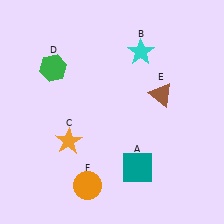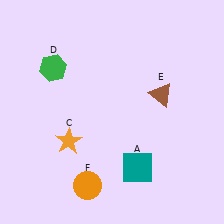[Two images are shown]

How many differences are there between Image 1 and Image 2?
There is 1 difference between the two images.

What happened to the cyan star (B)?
The cyan star (B) was removed in Image 2. It was in the top-right area of Image 1.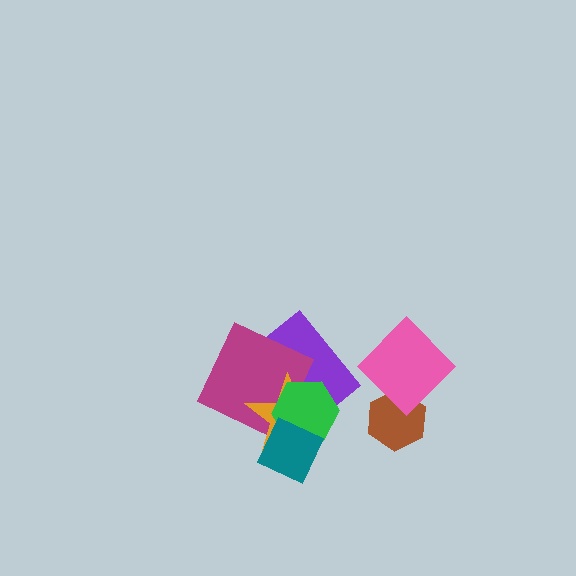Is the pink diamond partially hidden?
No, no other shape covers it.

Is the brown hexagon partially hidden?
Yes, it is partially covered by another shape.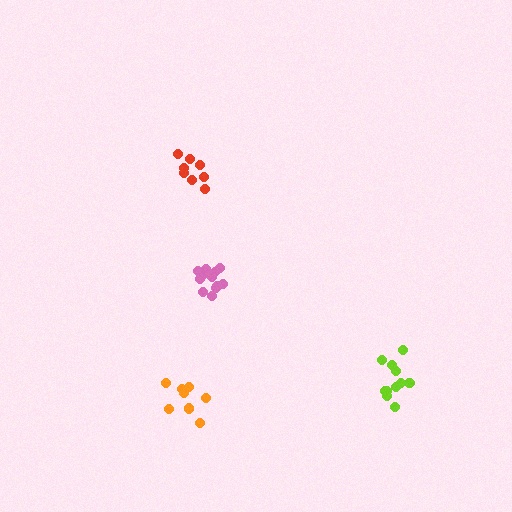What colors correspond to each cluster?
The clusters are colored: orange, pink, lime, red.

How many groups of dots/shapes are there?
There are 4 groups.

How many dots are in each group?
Group 1: 8 dots, Group 2: 12 dots, Group 3: 11 dots, Group 4: 8 dots (39 total).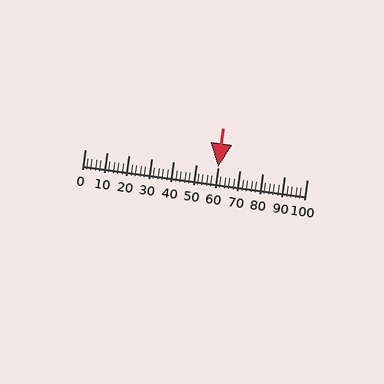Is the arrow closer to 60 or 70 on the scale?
The arrow is closer to 60.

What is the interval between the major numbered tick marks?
The major tick marks are spaced 10 units apart.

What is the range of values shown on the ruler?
The ruler shows values from 0 to 100.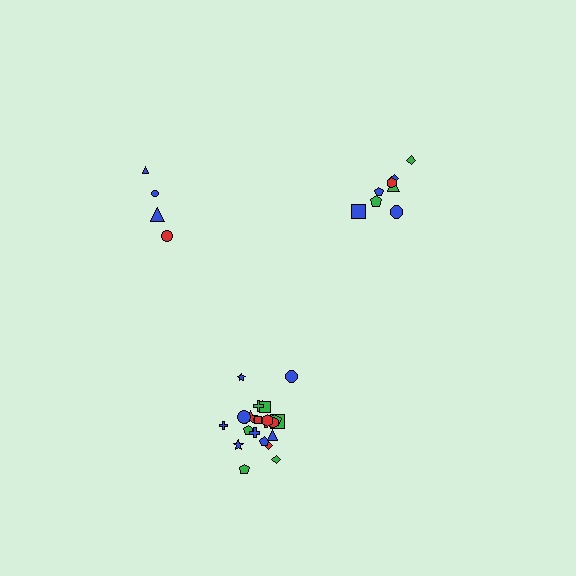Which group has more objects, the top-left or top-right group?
The top-right group.